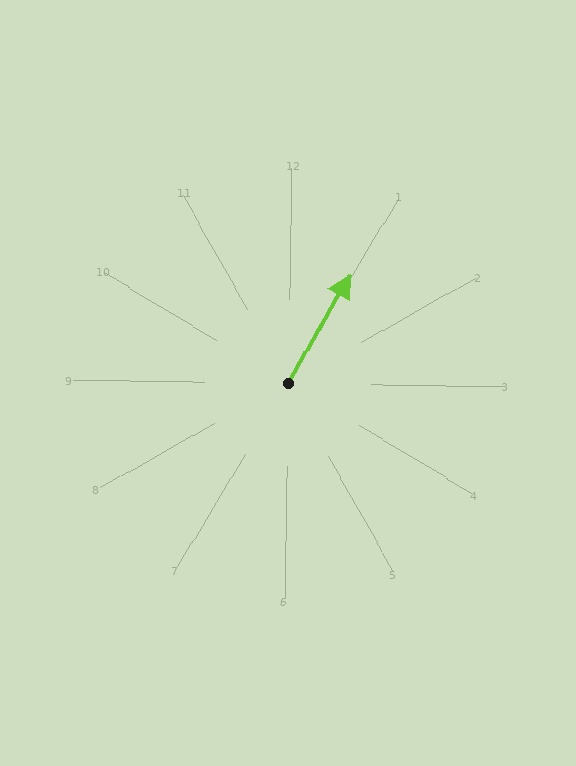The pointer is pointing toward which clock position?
Roughly 1 o'clock.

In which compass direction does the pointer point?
Northeast.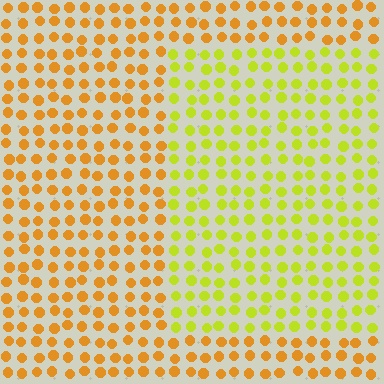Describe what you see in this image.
The image is filled with small orange elements in a uniform arrangement. A rectangle-shaped region is visible where the elements are tinted to a slightly different hue, forming a subtle color boundary.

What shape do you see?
I see a rectangle.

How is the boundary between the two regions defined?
The boundary is defined purely by a slight shift in hue (about 38 degrees). Spacing, size, and orientation are identical on both sides.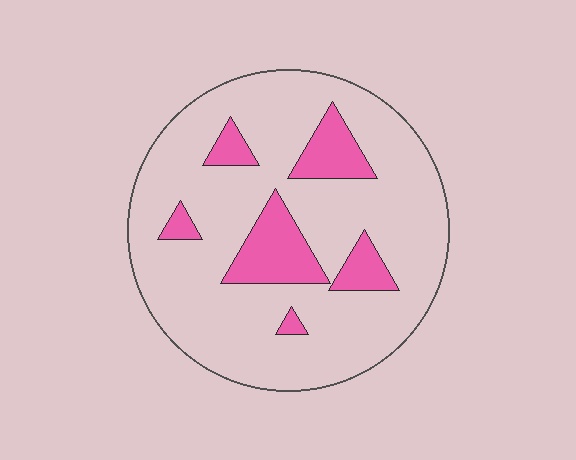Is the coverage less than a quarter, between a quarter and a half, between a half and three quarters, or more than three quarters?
Less than a quarter.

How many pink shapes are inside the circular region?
6.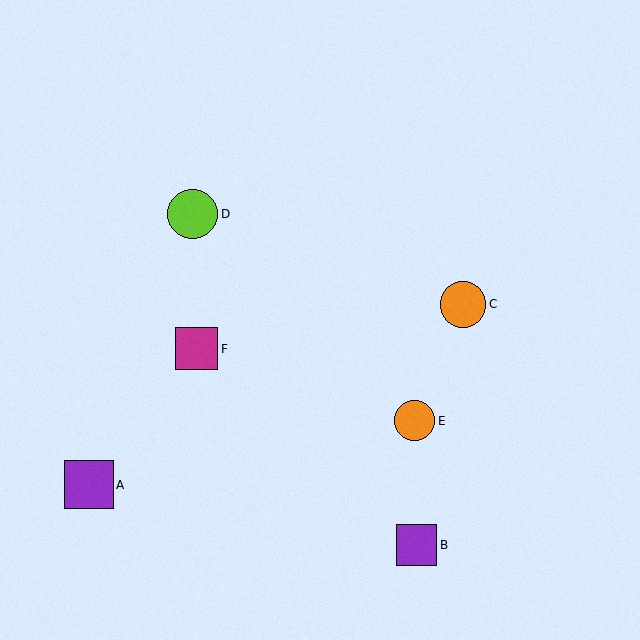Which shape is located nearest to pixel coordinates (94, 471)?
The purple square (labeled A) at (89, 485) is nearest to that location.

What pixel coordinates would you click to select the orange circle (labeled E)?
Click at (415, 421) to select the orange circle E.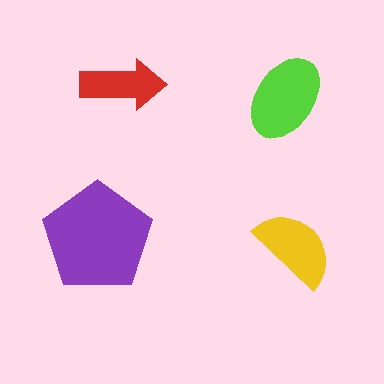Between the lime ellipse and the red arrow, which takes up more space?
The lime ellipse.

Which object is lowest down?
The yellow semicircle is bottommost.